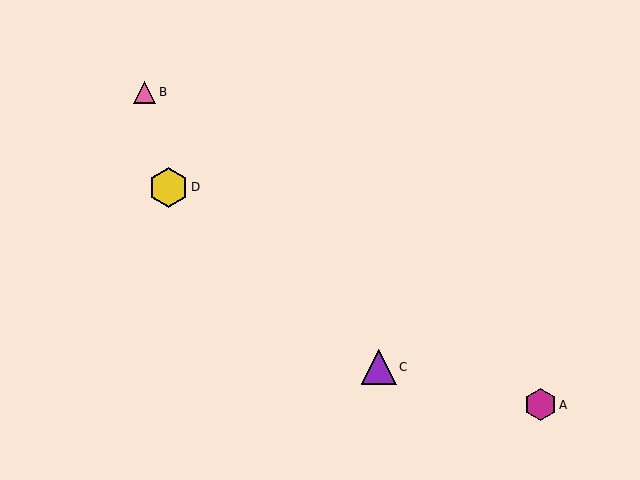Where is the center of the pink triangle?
The center of the pink triangle is at (145, 92).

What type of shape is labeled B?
Shape B is a pink triangle.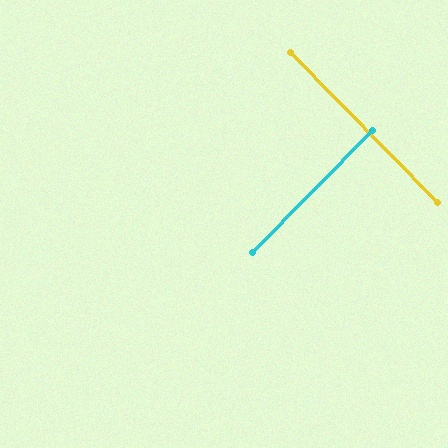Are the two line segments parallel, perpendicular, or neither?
Perpendicular — they meet at approximately 89°.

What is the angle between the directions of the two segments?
Approximately 89 degrees.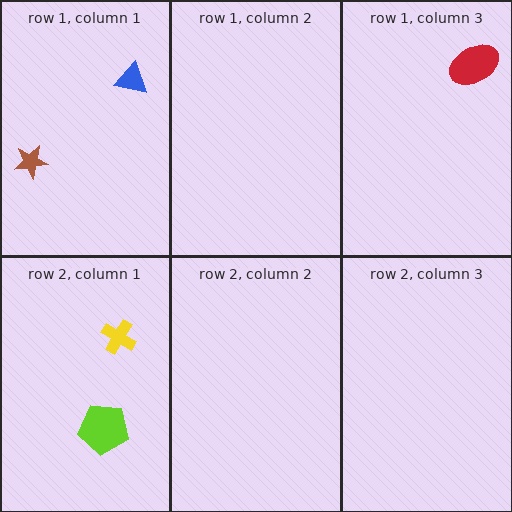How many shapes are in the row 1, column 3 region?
1.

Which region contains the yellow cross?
The row 2, column 1 region.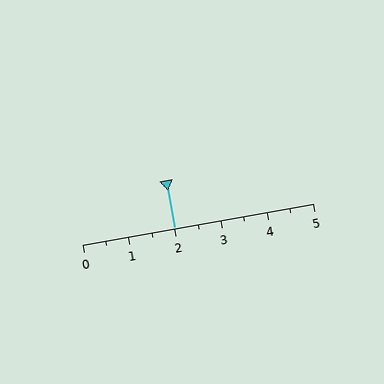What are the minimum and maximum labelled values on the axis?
The axis runs from 0 to 5.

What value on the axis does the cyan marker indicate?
The marker indicates approximately 2.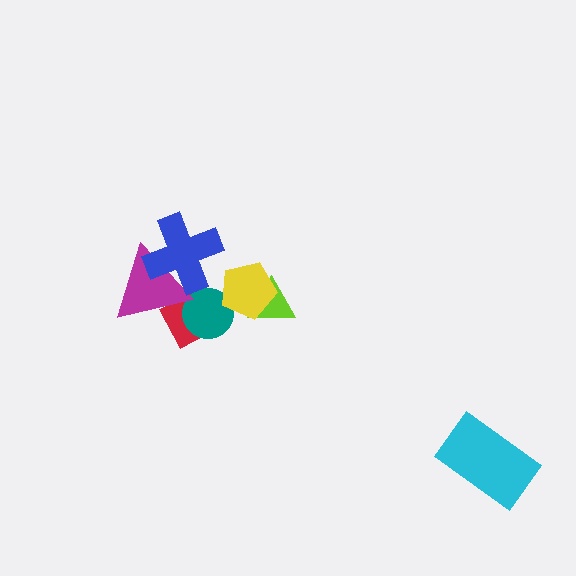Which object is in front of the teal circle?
The yellow pentagon is in front of the teal circle.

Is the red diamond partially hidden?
Yes, it is partially covered by another shape.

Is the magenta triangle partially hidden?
Yes, it is partially covered by another shape.